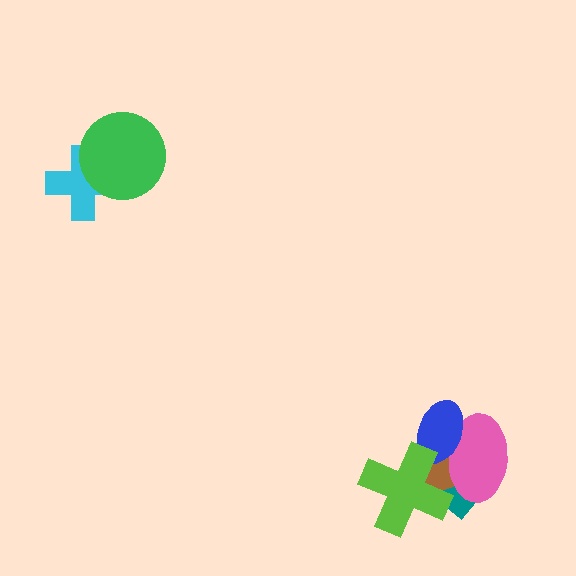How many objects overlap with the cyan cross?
1 object overlaps with the cyan cross.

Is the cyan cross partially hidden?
Yes, it is partially covered by another shape.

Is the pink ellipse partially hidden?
Yes, it is partially covered by another shape.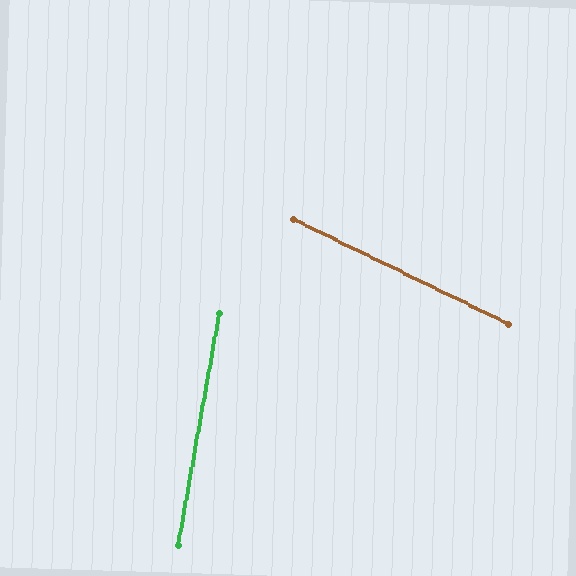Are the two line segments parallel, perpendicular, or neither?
Neither parallel nor perpendicular — they differ by about 74°.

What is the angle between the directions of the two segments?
Approximately 74 degrees.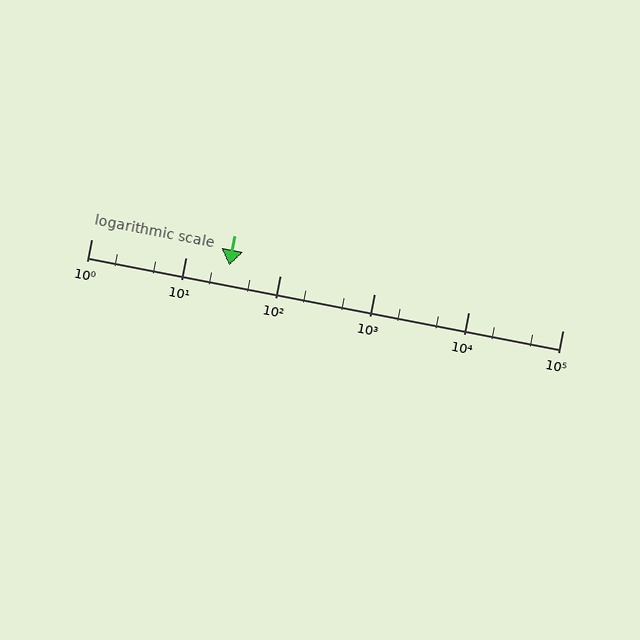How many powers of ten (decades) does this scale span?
The scale spans 5 decades, from 1 to 100000.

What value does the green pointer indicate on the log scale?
The pointer indicates approximately 29.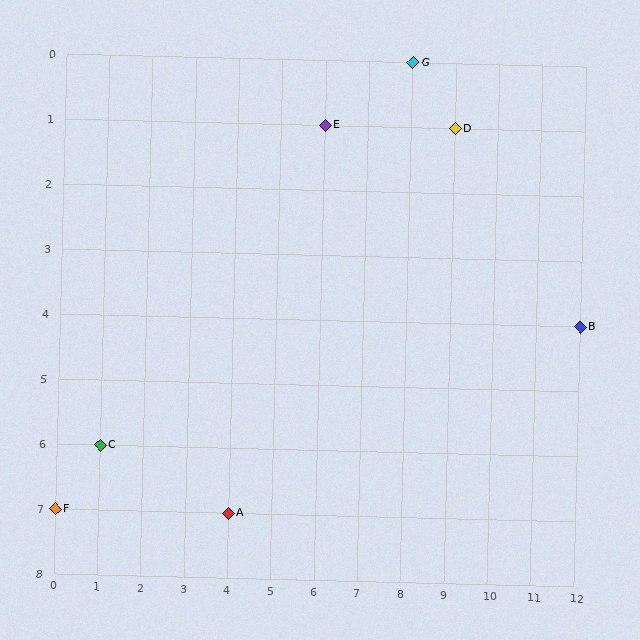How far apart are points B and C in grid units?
Points B and C are 11 columns and 2 rows apart (about 11.2 grid units diagonally).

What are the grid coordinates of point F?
Point F is at grid coordinates (0, 7).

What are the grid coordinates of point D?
Point D is at grid coordinates (9, 1).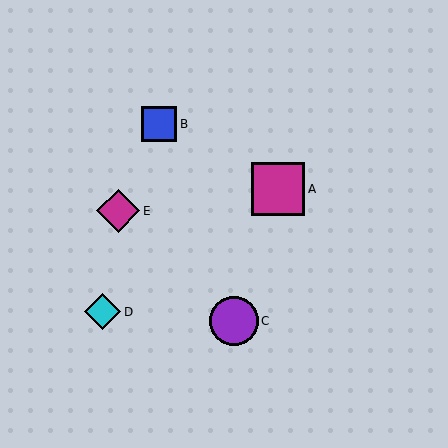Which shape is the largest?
The magenta square (labeled A) is the largest.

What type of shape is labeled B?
Shape B is a blue square.